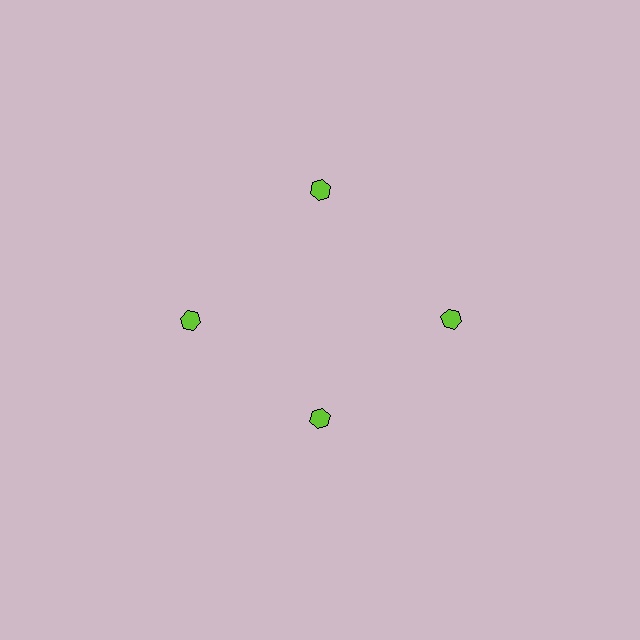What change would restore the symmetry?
The symmetry would be restored by moving it outward, back onto the ring so that all 4 hexagons sit at equal angles and equal distance from the center.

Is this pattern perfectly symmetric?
No. The 4 lime hexagons are arranged in a ring, but one element near the 6 o'clock position is pulled inward toward the center, breaking the 4-fold rotational symmetry.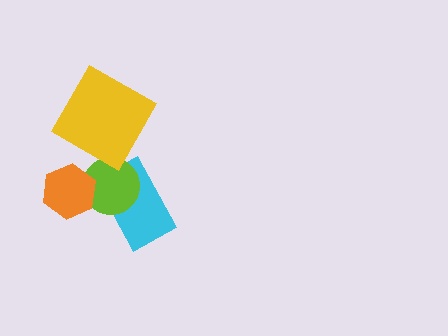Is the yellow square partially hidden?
No, no other shape covers it.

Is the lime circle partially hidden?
Yes, it is partially covered by another shape.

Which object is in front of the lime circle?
The orange hexagon is in front of the lime circle.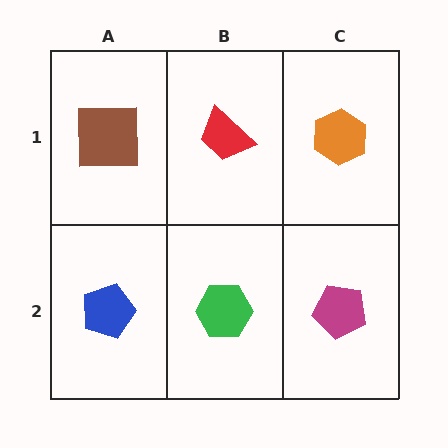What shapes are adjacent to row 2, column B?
A red trapezoid (row 1, column B), a blue pentagon (row 2, column A), a magenta pentagon (row 2, column C).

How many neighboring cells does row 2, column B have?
3.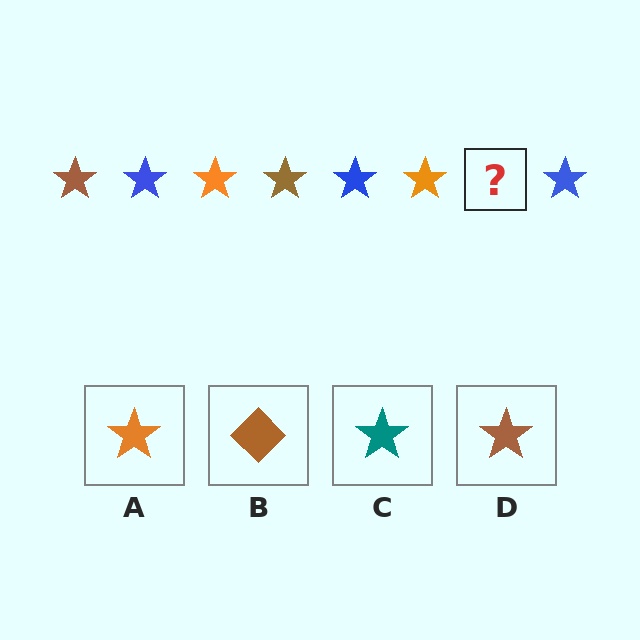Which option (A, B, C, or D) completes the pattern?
D.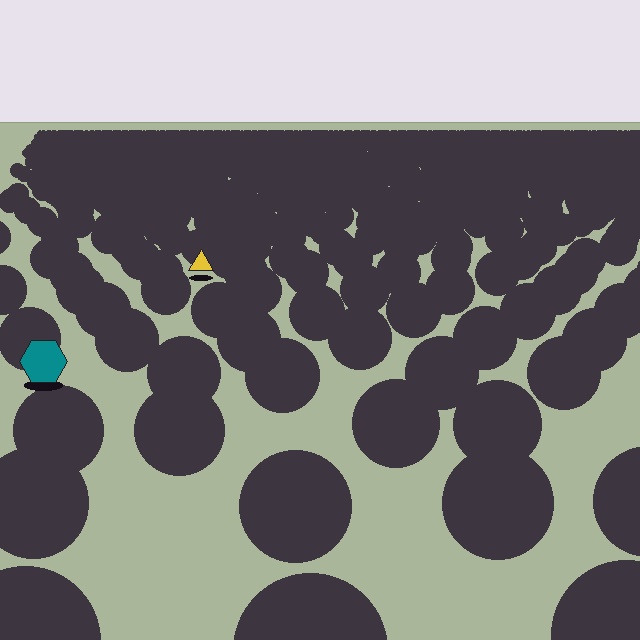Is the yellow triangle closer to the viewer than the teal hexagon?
No. The teal hexagon is closer — you can tell from the texture gradient: the ground texture is coarser near it.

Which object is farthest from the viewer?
The yellow triangle is farthest from the viewer. It appears smaller and the ground texture around it is denser.